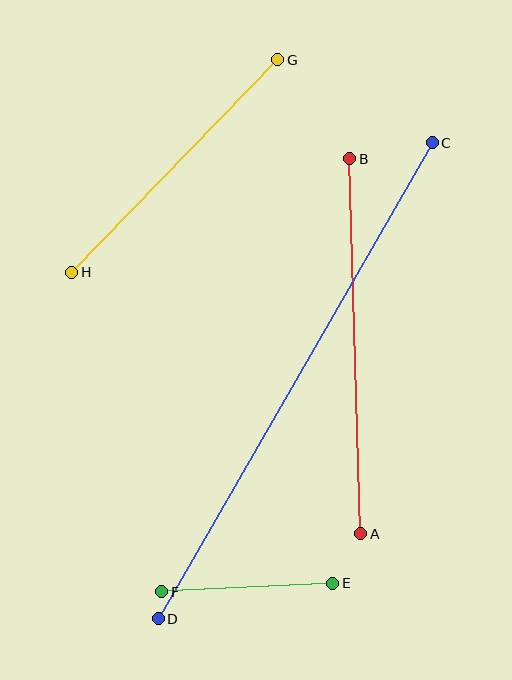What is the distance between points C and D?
The distance is approximately 549 pixels.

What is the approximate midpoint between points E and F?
The midpoint is at approximately (247, 587) pixels.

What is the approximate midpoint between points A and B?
The midpoint is at approximately (355, 346) pixels.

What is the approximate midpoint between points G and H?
The midpoint is at approximately (175, 166) pixels.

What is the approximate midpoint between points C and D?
The midpoint is at approximately (295, 381) pixels.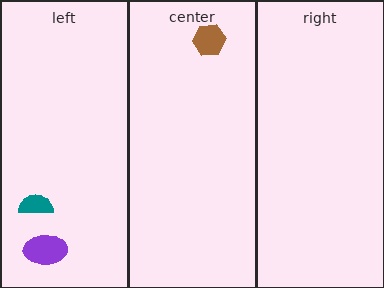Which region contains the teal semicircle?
The left region.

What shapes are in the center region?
The brown hexagon.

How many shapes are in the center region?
1.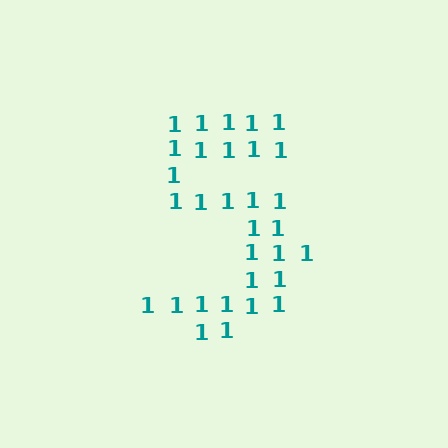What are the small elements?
The small elements are digit 1's.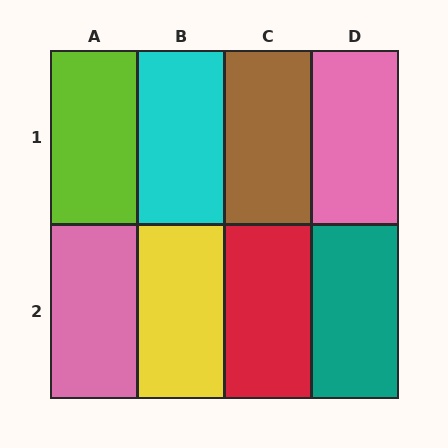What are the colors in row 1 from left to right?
Lime, cyan, brown, pink.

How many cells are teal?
1 cell is teal.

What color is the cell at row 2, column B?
Yellow.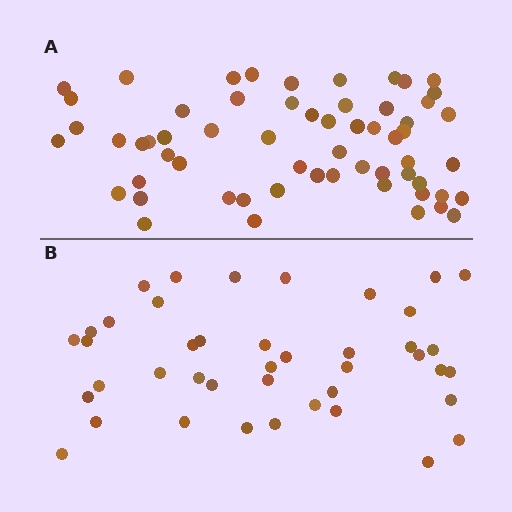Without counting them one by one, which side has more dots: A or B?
Region A (the top region) has more dots.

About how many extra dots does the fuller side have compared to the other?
Region A has approximately 20 more dots than region B.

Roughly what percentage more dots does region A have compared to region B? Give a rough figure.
About 45% more.